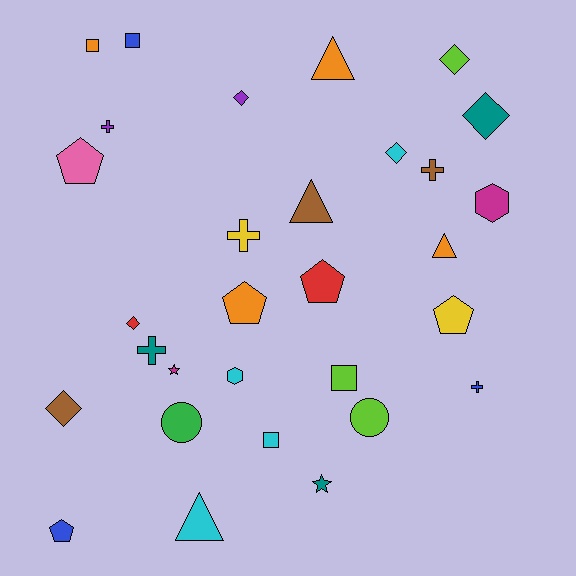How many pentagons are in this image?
There are 5 pentagons.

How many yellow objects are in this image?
There are 2 yellow objects.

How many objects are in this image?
There are 30 objects.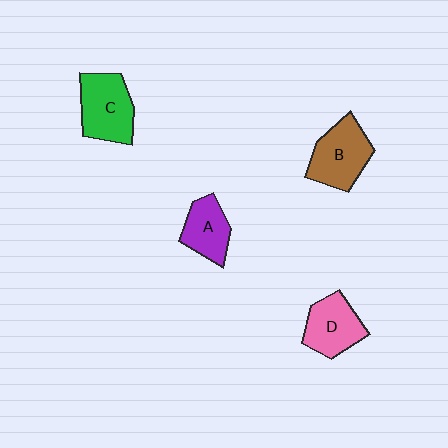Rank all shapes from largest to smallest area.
From largest to smallest: C (green), B (brown), D (pink), A (purple).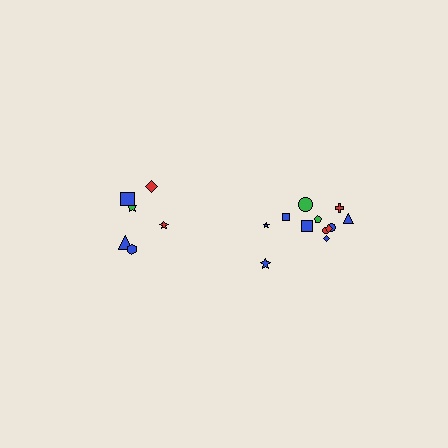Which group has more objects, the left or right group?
The right group.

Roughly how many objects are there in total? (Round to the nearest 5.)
Roughly 20 objects in total.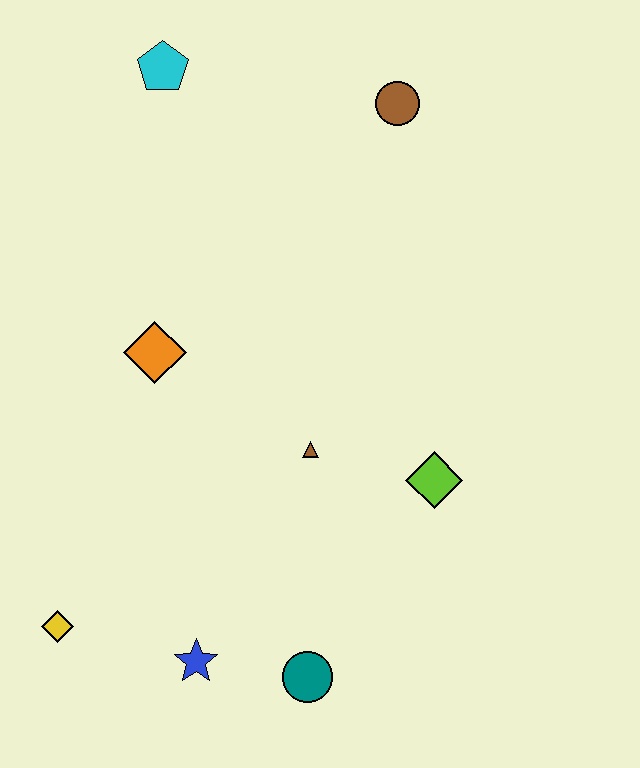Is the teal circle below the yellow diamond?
Yes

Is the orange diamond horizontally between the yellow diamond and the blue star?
Yes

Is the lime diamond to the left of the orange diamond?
No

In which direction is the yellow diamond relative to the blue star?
The yellow diamond is to the left of the blue star.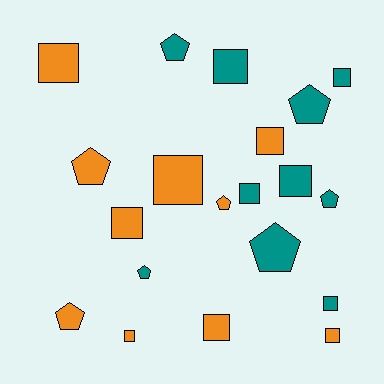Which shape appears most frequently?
Square, with 12 objects.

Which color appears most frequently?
Orange, with 10 objects.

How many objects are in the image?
There are 20 objects.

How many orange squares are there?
There are 7 orange squares.